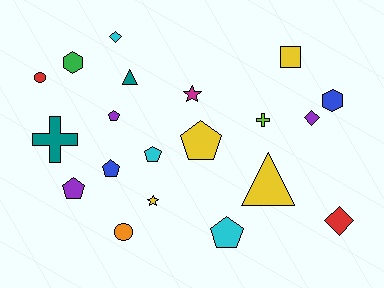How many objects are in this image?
There are 20 objects.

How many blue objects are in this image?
There are 2 blue objects.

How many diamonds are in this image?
There are 3 diamonds.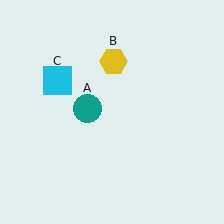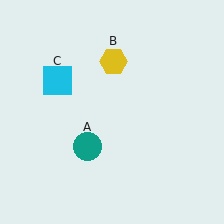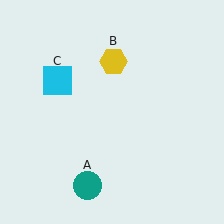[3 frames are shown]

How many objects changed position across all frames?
1 object changed position: teal circle (object A).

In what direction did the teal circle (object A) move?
The teal circle (object A) moved down.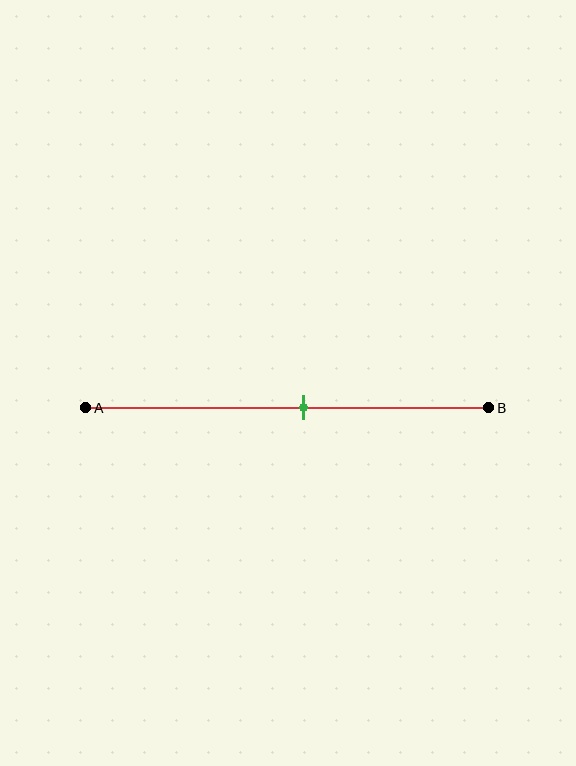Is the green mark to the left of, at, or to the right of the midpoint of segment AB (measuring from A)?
The green mark is to the right of the midpoint of segment AB.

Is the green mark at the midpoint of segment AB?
No, the mark is at about 55% from A, not at the 50% midpoint.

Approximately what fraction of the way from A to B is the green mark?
The green mark is approximately 55% of the way from A to B.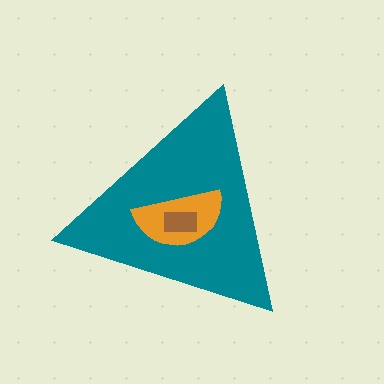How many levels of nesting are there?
3.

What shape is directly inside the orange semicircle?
The brown rectangle.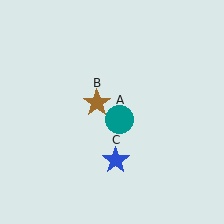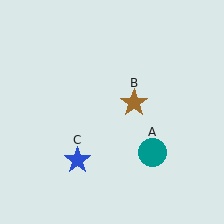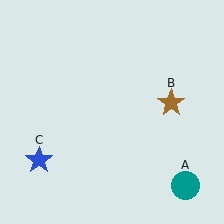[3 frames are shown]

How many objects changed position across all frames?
3 objects changed position: teal circle (object A), brown star (object B), blue star (object C).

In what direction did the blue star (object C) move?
The blue star (object C) moved left.